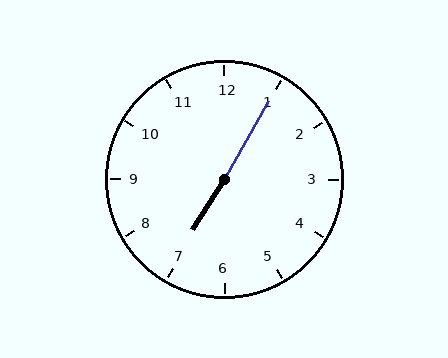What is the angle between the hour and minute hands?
Approximately 178 degrees.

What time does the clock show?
7:05.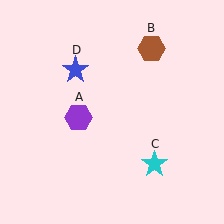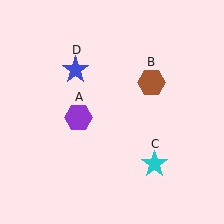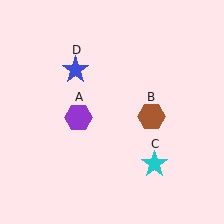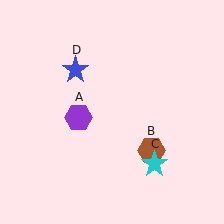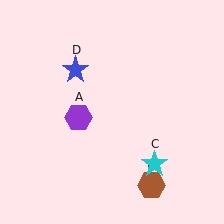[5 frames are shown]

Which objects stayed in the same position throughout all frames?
Purple hexagon (object A) and cyan star (object C) and blue star (object D) remained stationary.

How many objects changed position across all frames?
1 object changed position: brown hexagon (object B).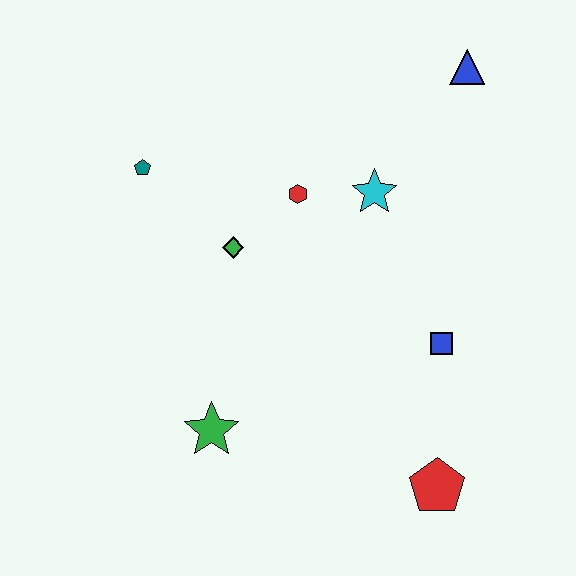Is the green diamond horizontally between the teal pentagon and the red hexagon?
Yes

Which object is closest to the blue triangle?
The cyan star is closest to the blue triangle.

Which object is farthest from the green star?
The blue triangle is farthest from the green star.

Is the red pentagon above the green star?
No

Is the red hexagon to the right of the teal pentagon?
Yes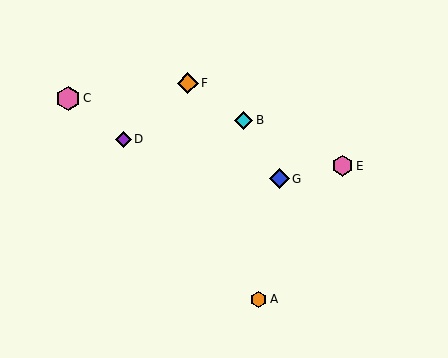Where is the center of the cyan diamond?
The center of the cyan diamond is at (244, 120).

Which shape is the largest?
The pink hexagon (labeled C) is the largest.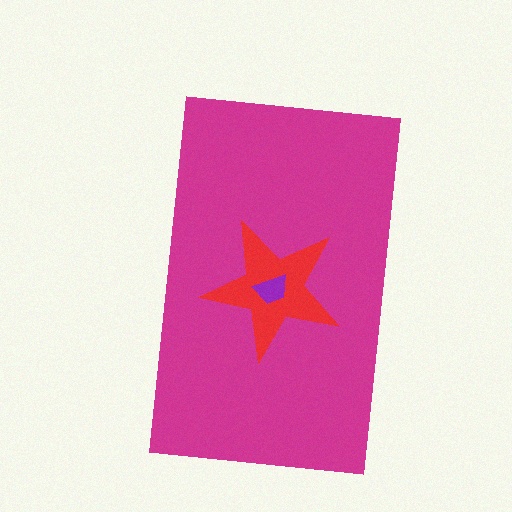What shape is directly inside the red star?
The purple trapezoid.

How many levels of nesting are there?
3.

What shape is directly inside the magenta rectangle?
The red star.